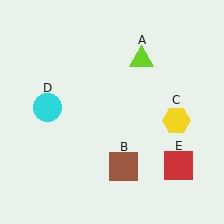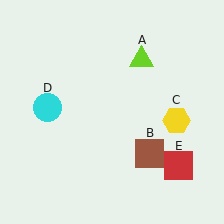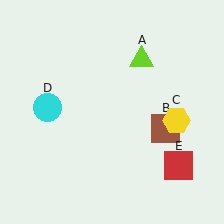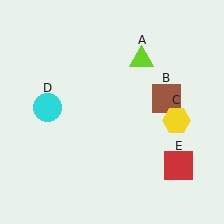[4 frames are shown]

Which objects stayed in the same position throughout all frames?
Lime triangle (object A) and yellow hexagon (object C) and cyan circle (object D) and red square (object E) remained stationary.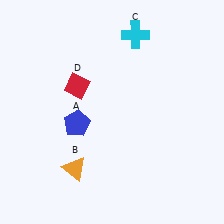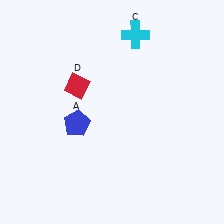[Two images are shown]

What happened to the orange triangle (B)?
The orange triangle (B) was removed in Image 2. It was in the bottom-left area of Image 1.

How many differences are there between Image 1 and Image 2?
There is 1 difference between the two images.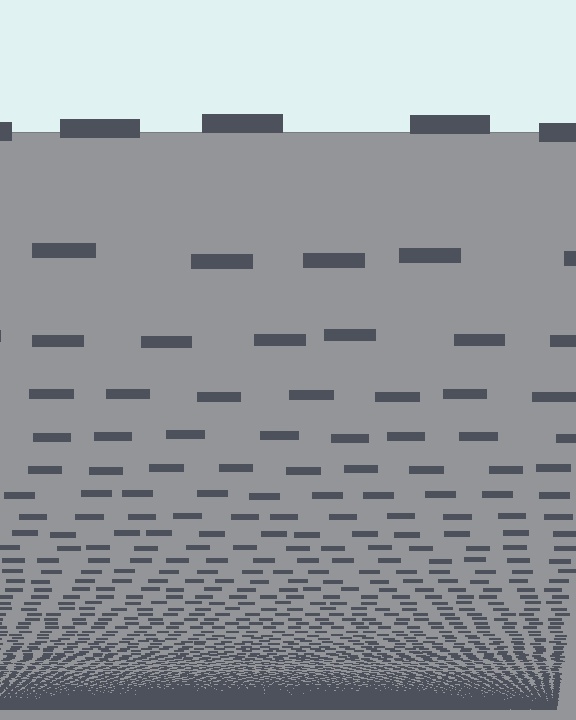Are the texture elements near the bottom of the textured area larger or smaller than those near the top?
Smaller. The gradient is inverted — elements near the bottom are smaller and denser.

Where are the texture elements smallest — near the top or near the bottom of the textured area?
Near the bottom.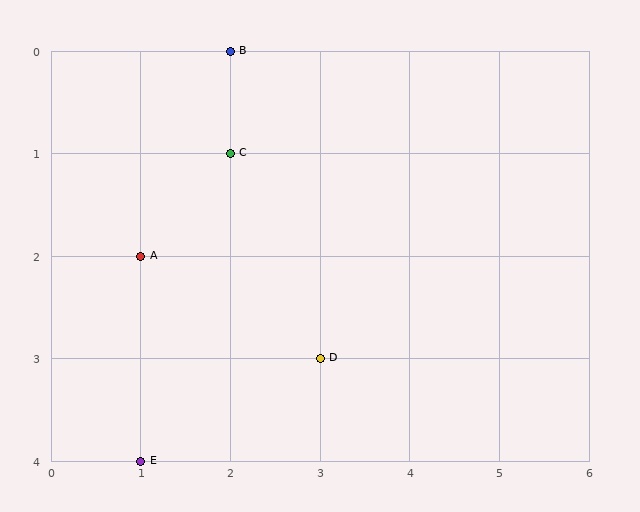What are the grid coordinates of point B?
Point B is at grid coordinates (2, 0).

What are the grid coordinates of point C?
Point C is at grid coordinates (2, 1).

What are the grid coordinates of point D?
Point D is at grid coordinates (3, 3).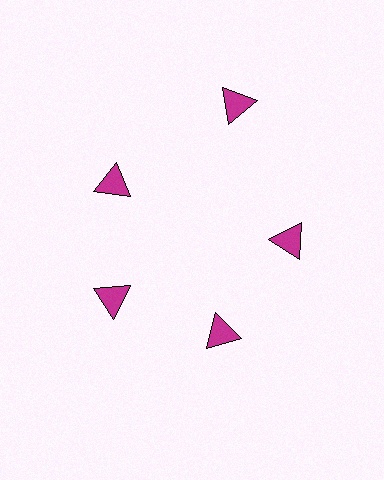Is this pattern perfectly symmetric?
No. The 5 magenta triangles are arranged in a ring, but one element near the 1 o'clock position is pushed outward from the center, breaking the 5-fold rotational symmetry.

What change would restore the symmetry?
The symmetry would be restored by moving it inward, back onto the ring so that all 5 triangles sit at equal angles and equal distance from the center.